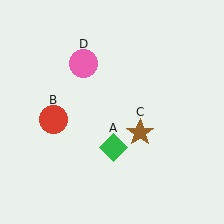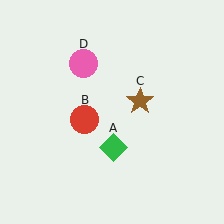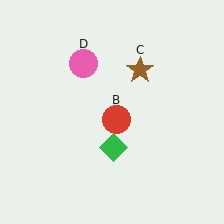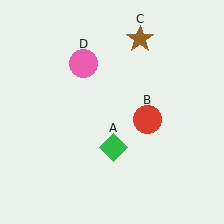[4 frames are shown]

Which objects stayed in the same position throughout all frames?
Green diamond (object A) and pink circle (object D) remained stationary.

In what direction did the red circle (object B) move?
The red circle (object B) moved right.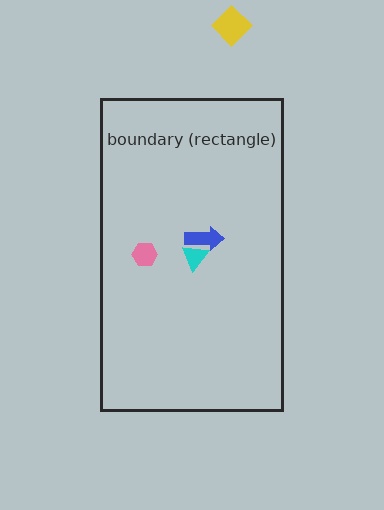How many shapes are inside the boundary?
3 inside, 1 outside.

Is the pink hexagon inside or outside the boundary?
Inside.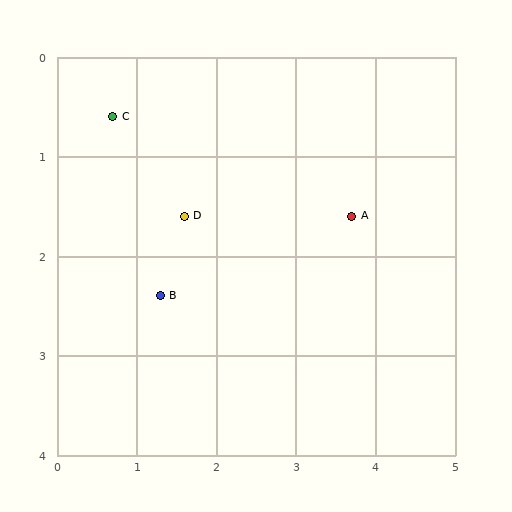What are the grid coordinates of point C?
Point C is at approximately (0.7, 0.6).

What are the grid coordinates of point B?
Point B is at approximately (1.3, 2.4).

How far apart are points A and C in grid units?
Points A and C are about 3.2 grid units apart.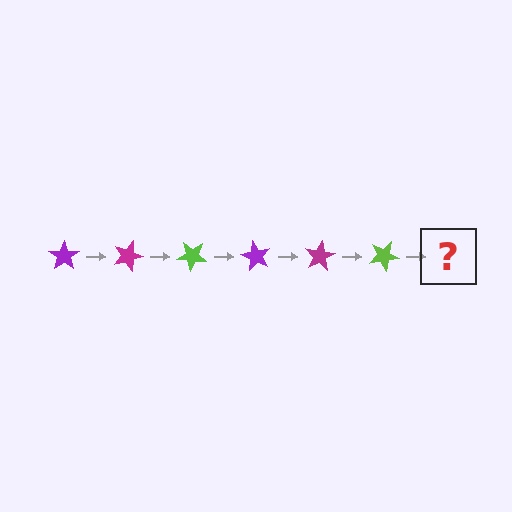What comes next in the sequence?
The next element should be a purple star, rotated 120 degrees from the start.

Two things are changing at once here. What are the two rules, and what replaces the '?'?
The two rules are that it rotates 20 degrees each step and the color cycles through purple, magenta, and lime. The '?' should be a purple star, rotated 120 degrees from the start.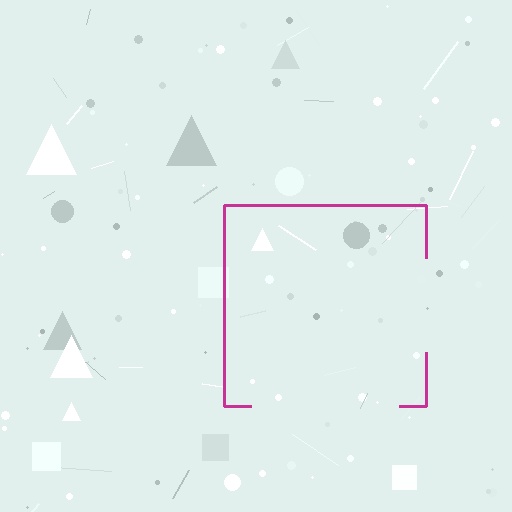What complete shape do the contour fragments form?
The contour fragments form a square.